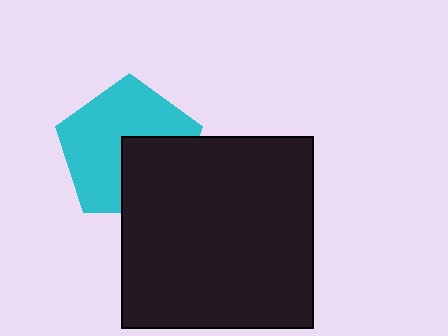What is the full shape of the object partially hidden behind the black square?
The partially hidden object is a cyan pentagon.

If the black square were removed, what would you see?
You would see the complete cyan pentagon.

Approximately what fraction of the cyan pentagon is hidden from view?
Roughly 36% of the cyan pentagon is hidden behind the black square.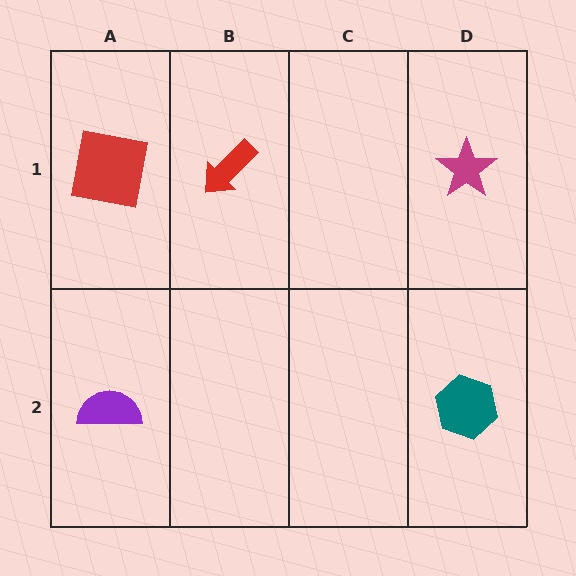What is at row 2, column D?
A teal hexagon.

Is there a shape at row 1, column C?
No, that cell is empty.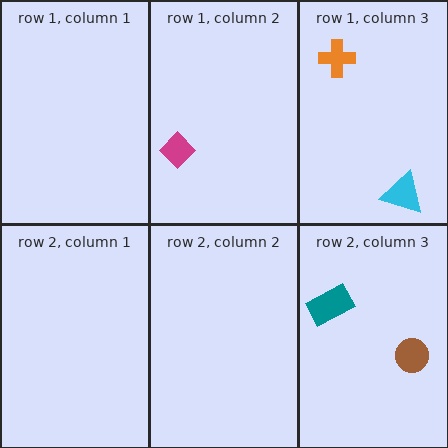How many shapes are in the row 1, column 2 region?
1.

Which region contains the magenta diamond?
The row 1, column 2 region.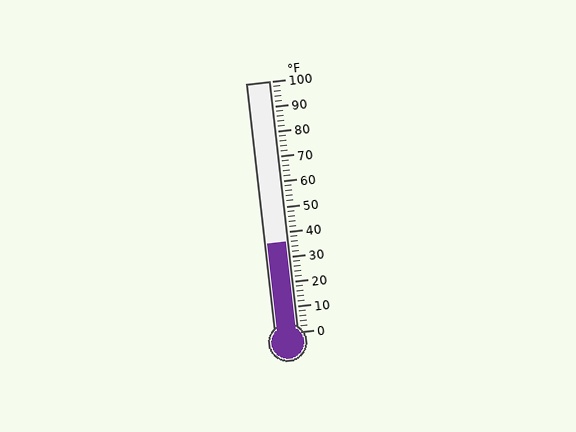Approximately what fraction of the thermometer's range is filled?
The thermometer is filled to approximately 35% of its range.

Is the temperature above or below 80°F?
The temperature is below 80°F.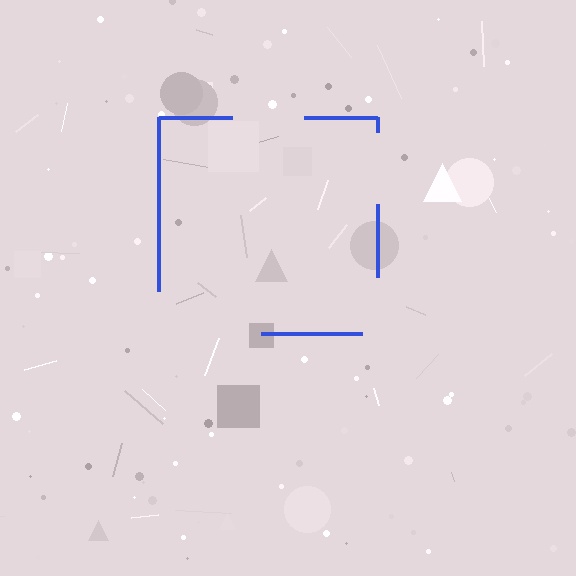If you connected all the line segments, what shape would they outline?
They would outline a square.